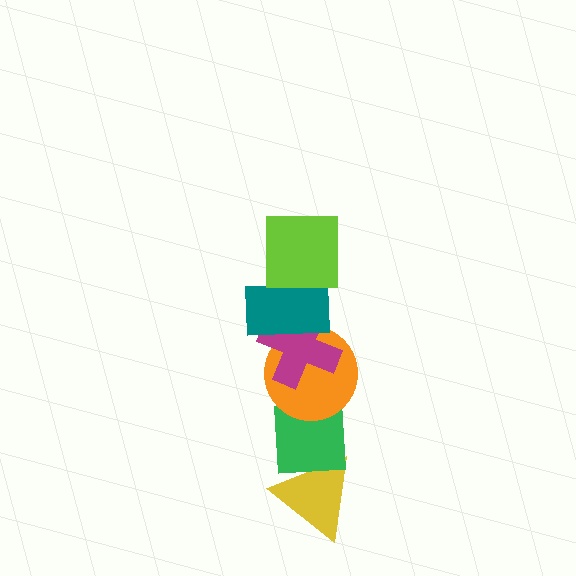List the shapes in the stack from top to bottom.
From top to bottom: the lime square, the teal rectangle, the magenta cross, the orange circle, the green square, the yellow triangle.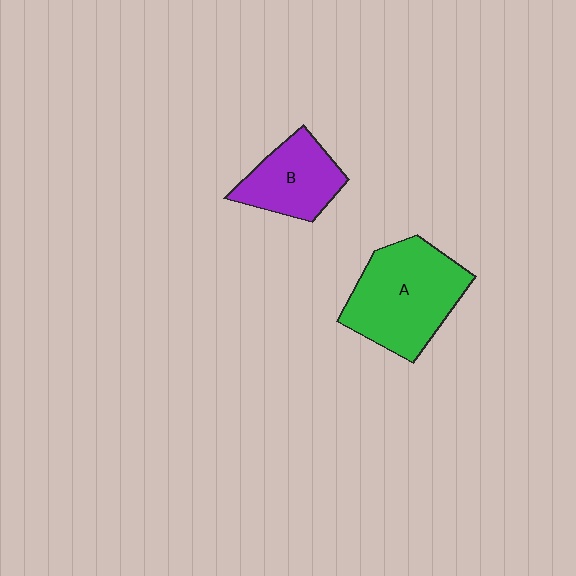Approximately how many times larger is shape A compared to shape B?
Approximately 1.6 times.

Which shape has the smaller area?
Shape B (purple).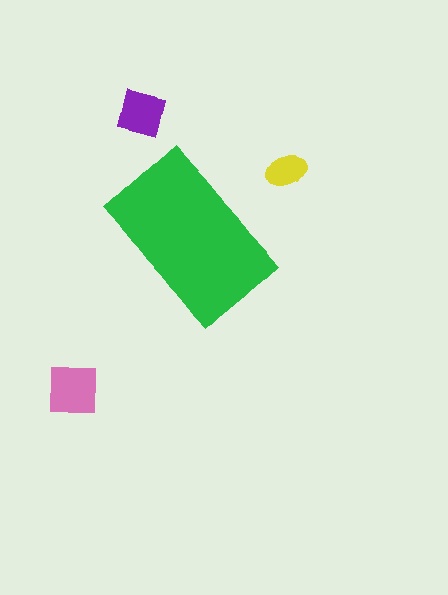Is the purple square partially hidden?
No, the purple square is fully visible.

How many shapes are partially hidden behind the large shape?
0 shapes are partially hidden.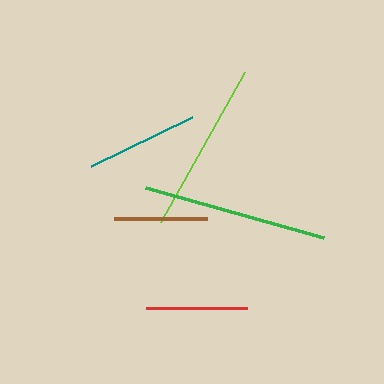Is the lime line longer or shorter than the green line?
The green line is longer than the lime line.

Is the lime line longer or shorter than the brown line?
The lime line is longer than the brown line.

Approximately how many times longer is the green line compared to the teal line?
The green line is approximately 1.7 times the length of the teal line.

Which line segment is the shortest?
The brown line is the shortest at approximately 93 pixels.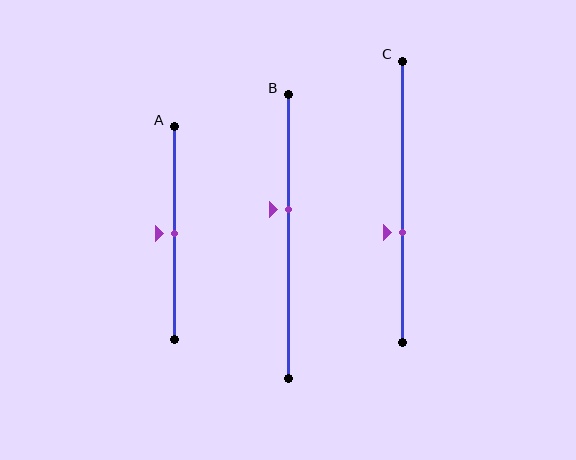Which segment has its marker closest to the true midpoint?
Segment A has its marker closest to the true midpoint.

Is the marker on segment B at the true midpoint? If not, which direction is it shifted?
No, the marker on segment B is shifted upward by about 10% of the segment length.